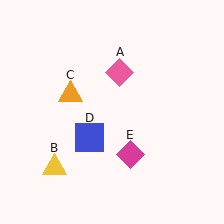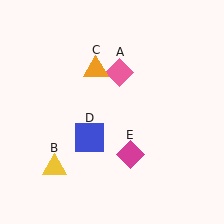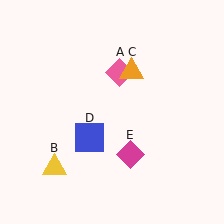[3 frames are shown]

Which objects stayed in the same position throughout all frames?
Pink diamond (object A) and yellow triangle (object B) and blue square (object D) and magenta diamond (object E) remained stationary.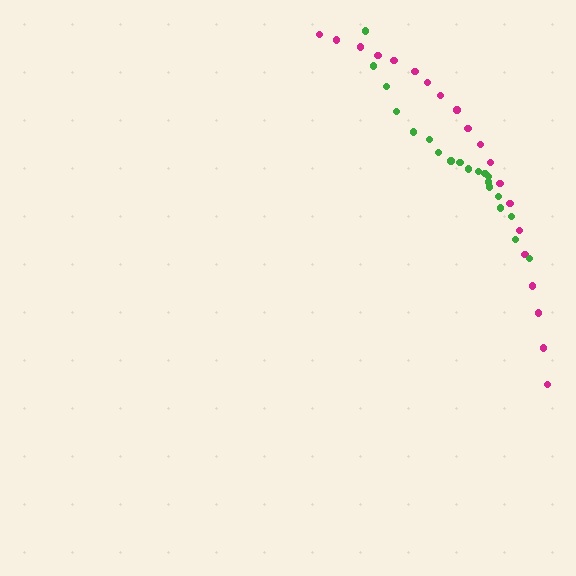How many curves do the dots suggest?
There are 2 distinct paths.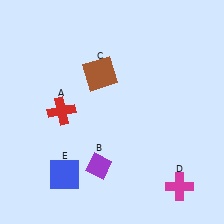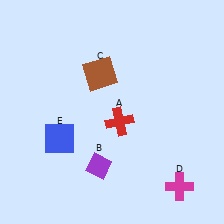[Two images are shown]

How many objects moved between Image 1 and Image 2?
2 objects moved between the two images.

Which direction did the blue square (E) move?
The blue square (E) moved up.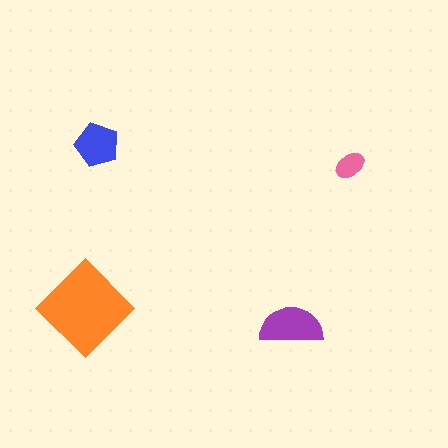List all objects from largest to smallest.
The orange diamond, the purple semicircle, the blue pentagon, the pink ellipse.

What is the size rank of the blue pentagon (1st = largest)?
3rd.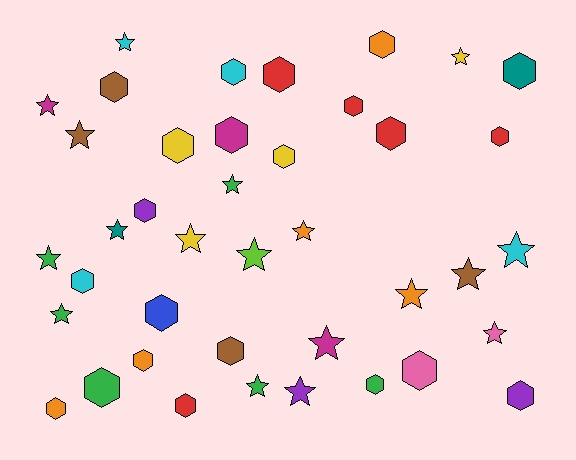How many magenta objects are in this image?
There are 3 magenta objects.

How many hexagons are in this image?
There are 22 hexagons.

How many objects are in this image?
There are 40 objects.